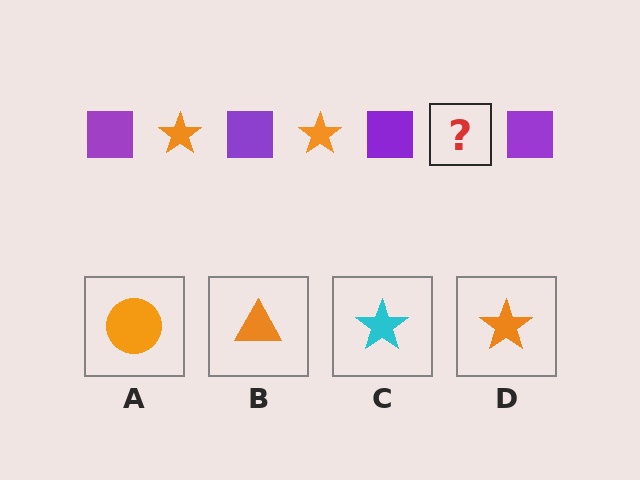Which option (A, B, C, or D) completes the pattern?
D.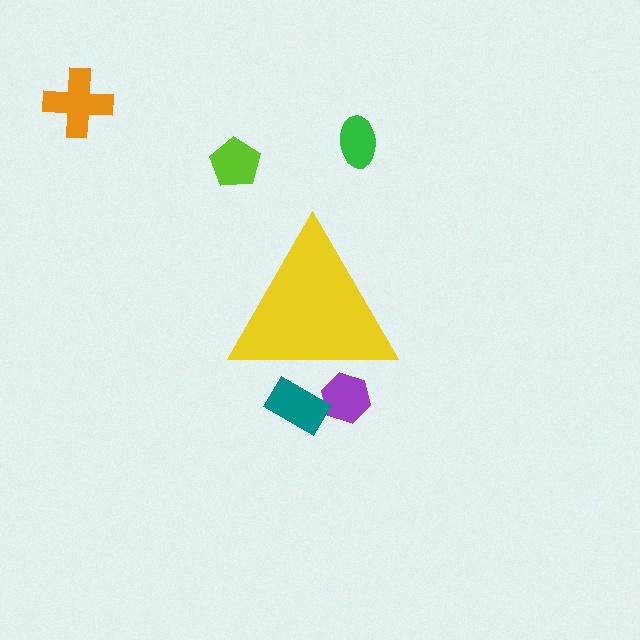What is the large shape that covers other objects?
A yellow triangle.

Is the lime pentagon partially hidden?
No, the lime pentagon is fully visible.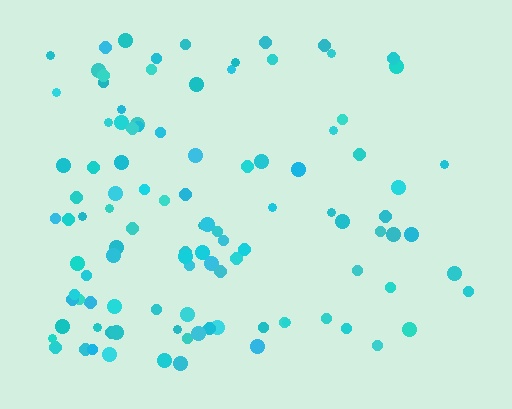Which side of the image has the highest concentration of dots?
The left.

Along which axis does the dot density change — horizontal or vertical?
Horizontal.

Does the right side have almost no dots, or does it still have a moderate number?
Still a moderate number, just noticeably fewer than the left.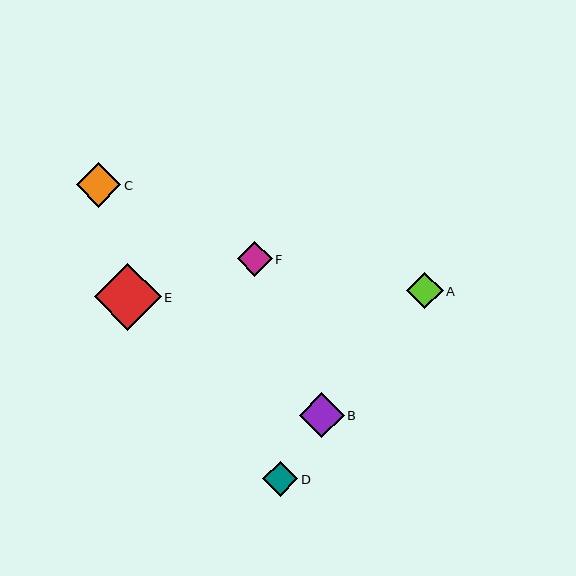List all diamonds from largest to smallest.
From largest to smallest: E, B, C, A, D, F.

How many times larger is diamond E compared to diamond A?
Diamond E is approximately 1.8 times the size of diamond A.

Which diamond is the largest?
Diamond E is the largest with a size of approximately 67 pixels.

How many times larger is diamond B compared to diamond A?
Diamond B is approximately 1.2 times the size of diamond A.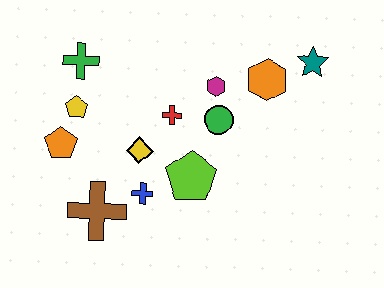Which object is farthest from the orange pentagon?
The teal star is farthest from the orange pentagon.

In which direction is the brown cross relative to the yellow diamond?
The brown cross is below the yellow diamond.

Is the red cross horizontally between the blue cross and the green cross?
No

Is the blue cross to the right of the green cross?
Yes